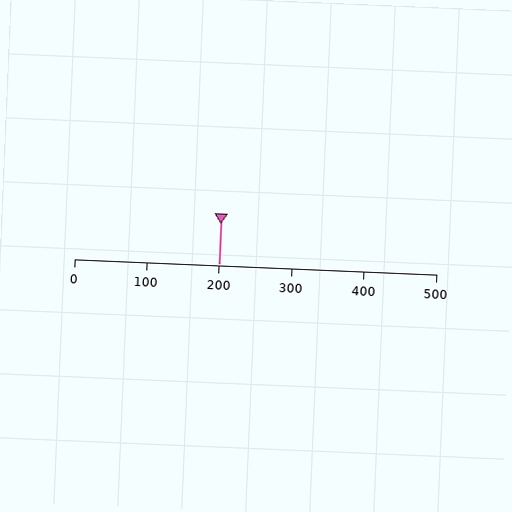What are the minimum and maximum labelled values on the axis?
The axis runs from 0 to 500.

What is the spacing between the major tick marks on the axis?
The major ticks are spaced 100 apart.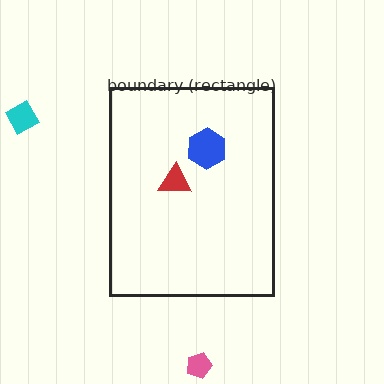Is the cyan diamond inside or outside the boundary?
Outside.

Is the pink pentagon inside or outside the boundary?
Outside.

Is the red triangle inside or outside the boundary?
Inside.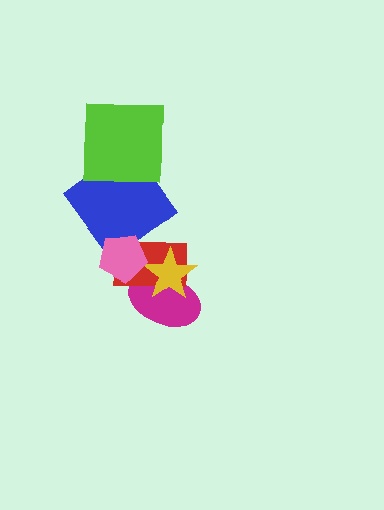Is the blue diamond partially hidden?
Yes, it is partially covered by another shape.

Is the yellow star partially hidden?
No, no other shape covers it.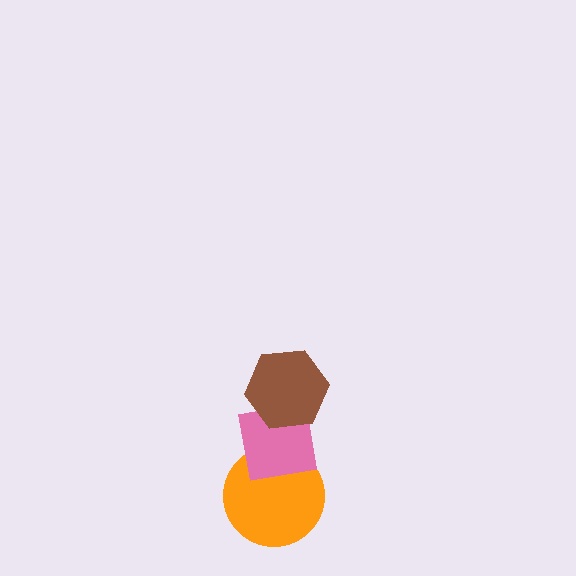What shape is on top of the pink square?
The brown hexagon is on top of the pink square.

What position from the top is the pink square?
The pink square is 2nd from the top.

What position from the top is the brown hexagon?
The brown hexagon is 1st from the top.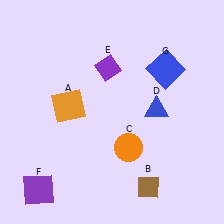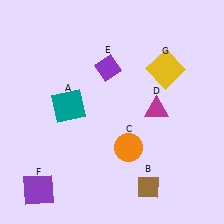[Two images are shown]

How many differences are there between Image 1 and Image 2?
There are 3 differences between the two images.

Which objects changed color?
A changed from orange to teal. D changed from blue to magenta. G changed from blue to yellow.